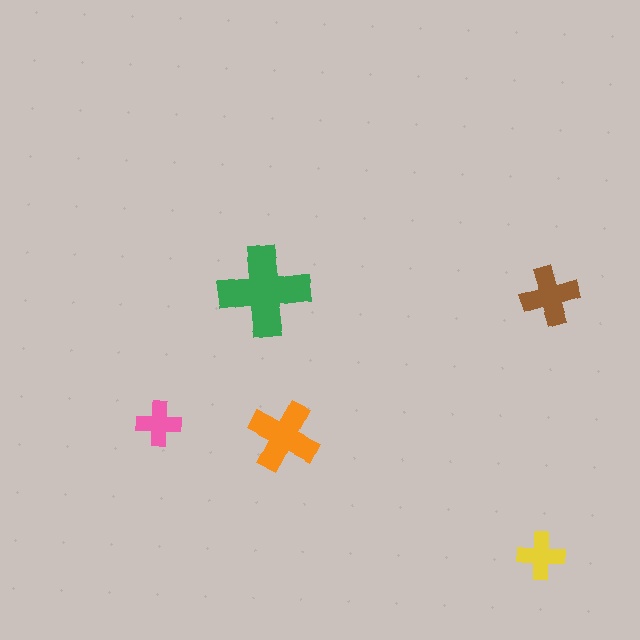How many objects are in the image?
There are 5 objects in the image.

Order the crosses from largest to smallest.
the green one, the orange one, the brown one, the yellow one, the pink one.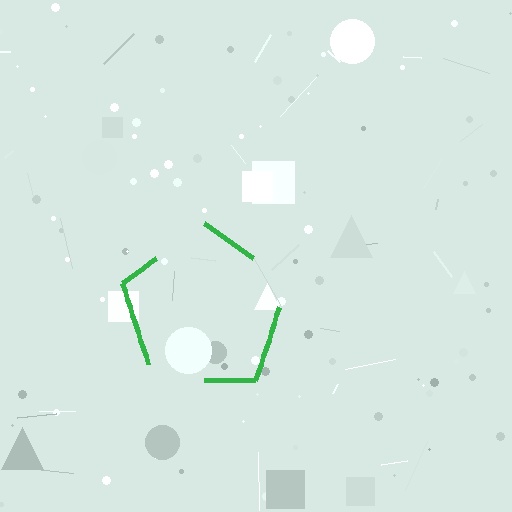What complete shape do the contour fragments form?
The contour fragments form a pentagon.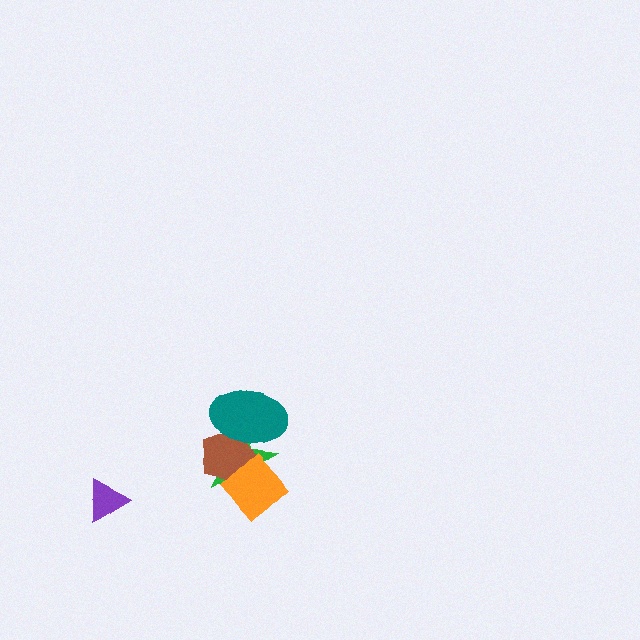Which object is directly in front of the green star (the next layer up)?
The brown pentagon is directly in front of the green star.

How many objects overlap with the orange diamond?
2 objects overlap with the orange diamond.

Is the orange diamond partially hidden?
No, no other shape covers it.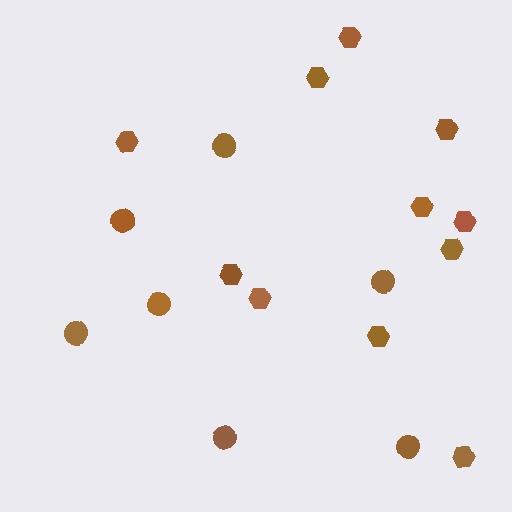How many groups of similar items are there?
There are 2 groups: one group of hexagons (11) and one group of circles (7).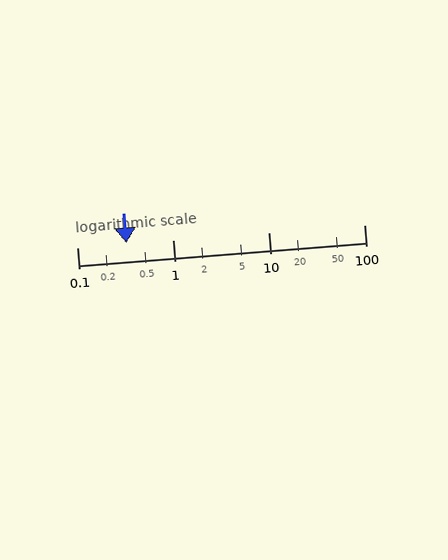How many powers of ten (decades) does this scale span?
The scale spans 3 decades, from 0.1 to 100.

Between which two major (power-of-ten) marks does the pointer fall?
The pointer is between 0.1 and 1.